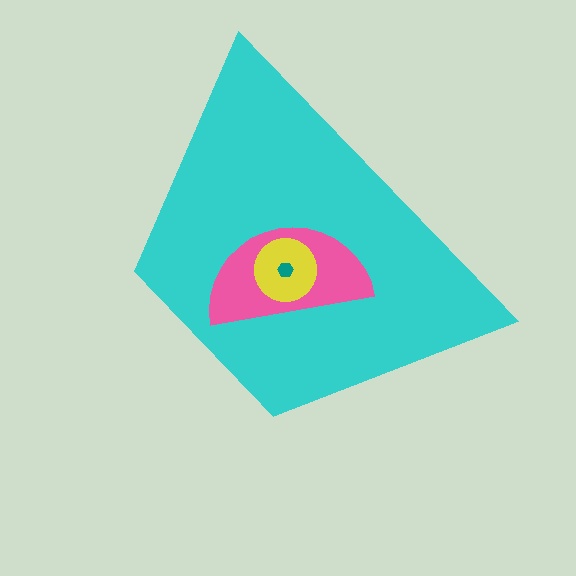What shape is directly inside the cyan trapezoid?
The pink semicircle.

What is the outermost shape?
The cyan trapezoid.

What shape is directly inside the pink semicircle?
The yellow circle.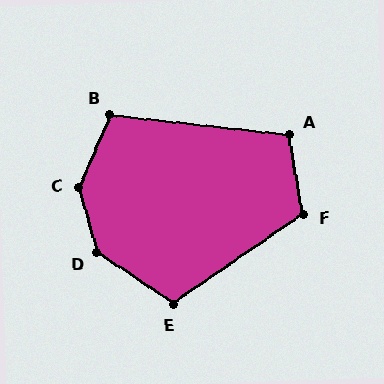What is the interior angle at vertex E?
Approximately 112 degrees (obtuse).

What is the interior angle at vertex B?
Approximately 106 degrees (obtuse).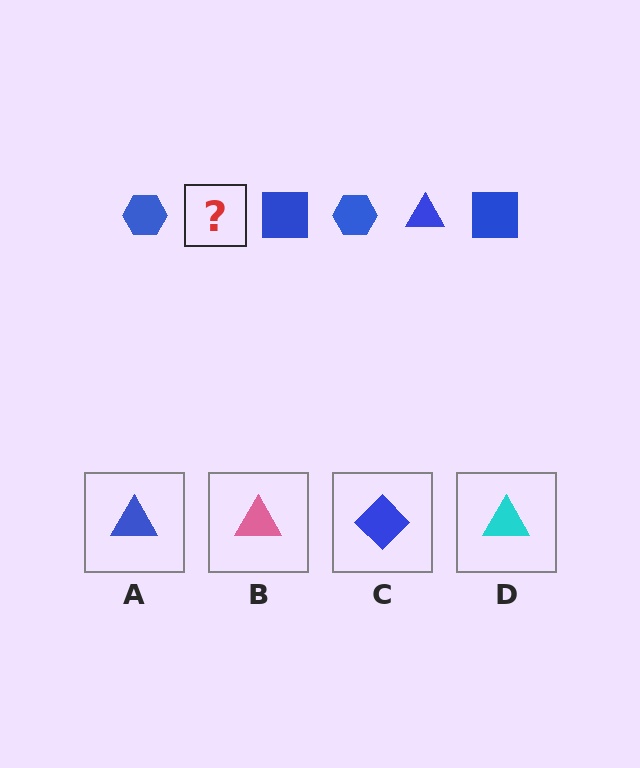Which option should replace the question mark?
Option A.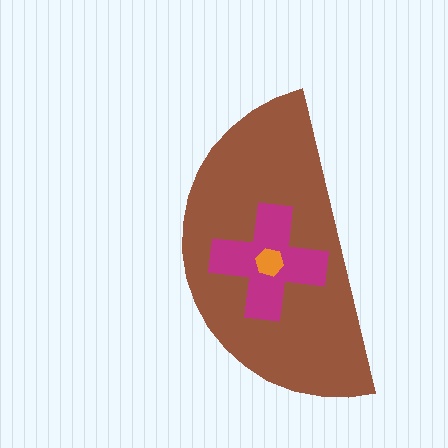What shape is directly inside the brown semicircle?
The magenta cross.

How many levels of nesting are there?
3.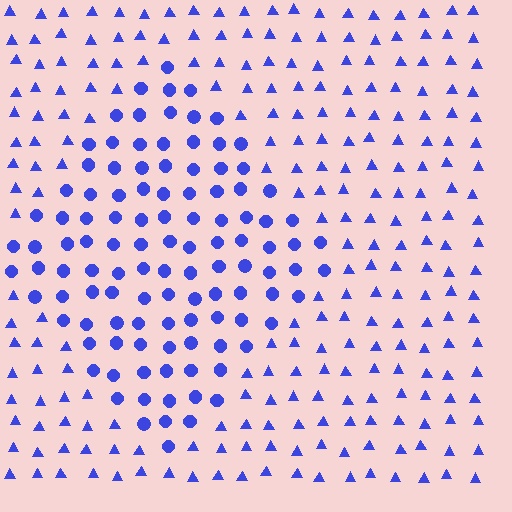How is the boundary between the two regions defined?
The boundary is defined by a change in element shape: circles inside vs. triangles outside. All elements share the same color and spacing.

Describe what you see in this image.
The image is filled with small blue elements arranged in a uniform grid. A diamond-shaped region contains circles, while the surrounding area contains triangles. The boundary is defined purely by the change in element shape.